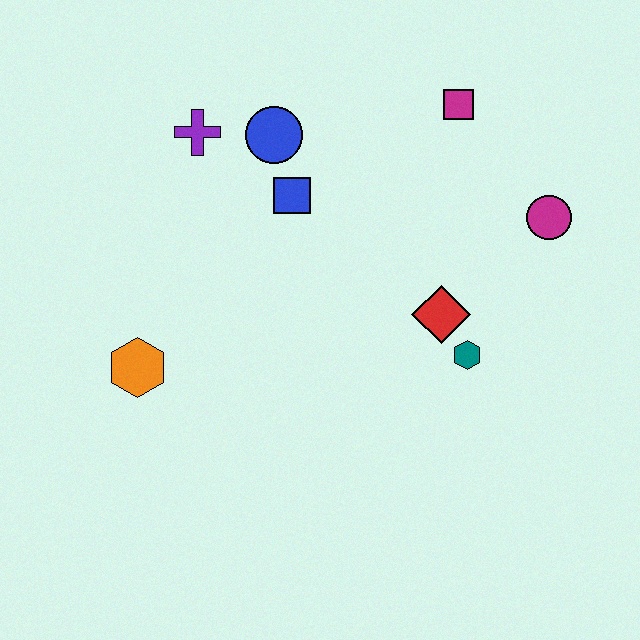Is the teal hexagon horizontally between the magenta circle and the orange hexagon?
Yes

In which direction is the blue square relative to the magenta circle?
The blue square is to the left of the magenta circle.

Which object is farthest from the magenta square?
The orange hexagon is farthest from the magenta square.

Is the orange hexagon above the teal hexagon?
No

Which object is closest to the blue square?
The blue circle is closest to the blue square.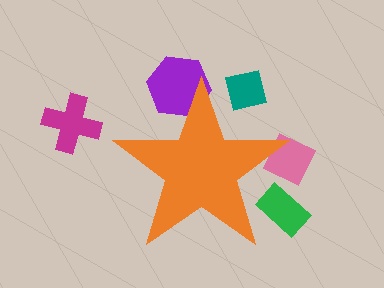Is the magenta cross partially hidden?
No, the magenta cross is fully visible.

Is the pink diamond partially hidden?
Yes, the pink diamond is partially hidden behind the orange star.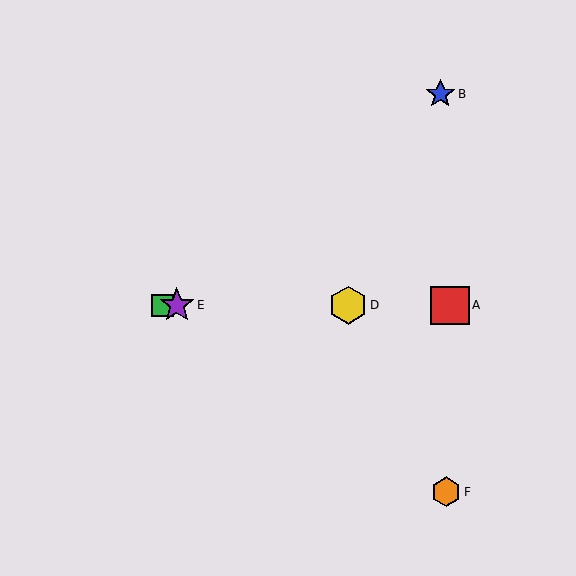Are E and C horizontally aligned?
Yes, both are at y≈305.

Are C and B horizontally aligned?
No, C is at y≈305 and B is at y≈94.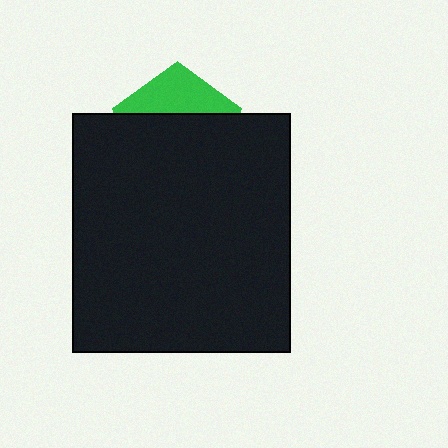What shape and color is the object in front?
The object in front is a black rectangle.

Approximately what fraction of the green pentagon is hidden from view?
Roughly 67% of the green pentagon is hidden behind the black rectangle.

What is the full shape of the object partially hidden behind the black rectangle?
The partially hidden object is a green pentagon.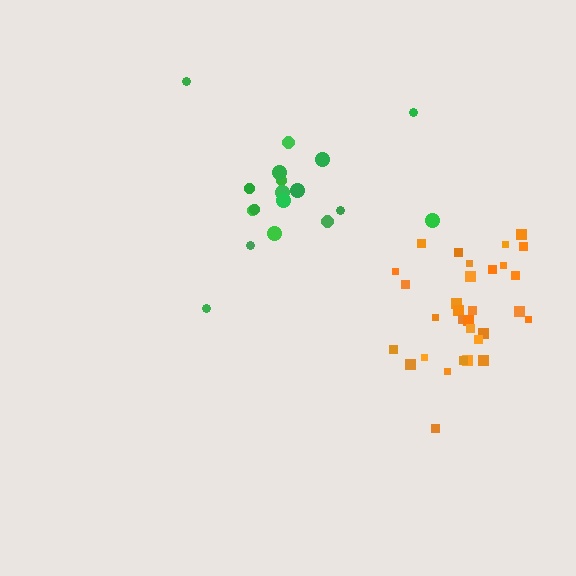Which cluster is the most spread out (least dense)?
Green.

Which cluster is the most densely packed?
Orange.